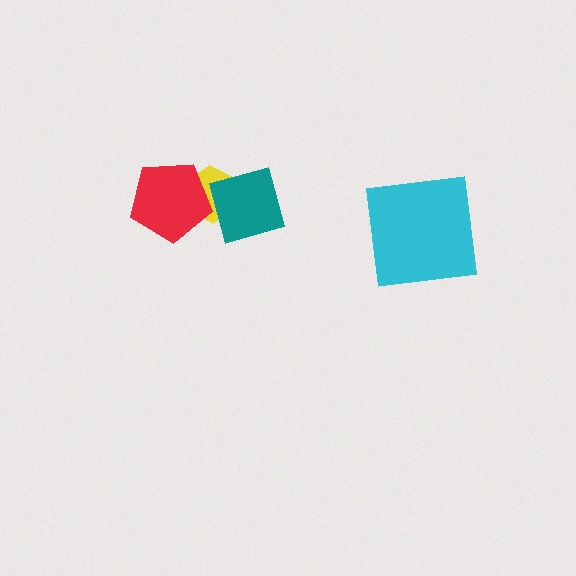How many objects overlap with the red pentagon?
1 object overlaps with the red pentagon.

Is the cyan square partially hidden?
No, no other shape covers it.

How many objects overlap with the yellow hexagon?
2 objects overlap with the yellow hexagon.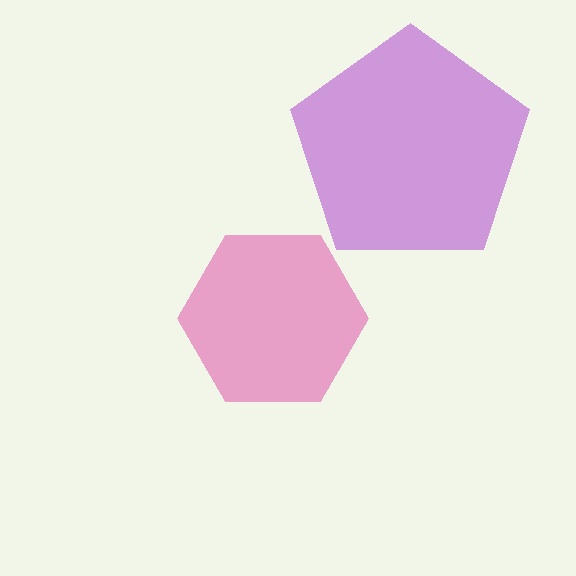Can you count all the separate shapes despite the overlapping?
Yes, there are 2 separate shapes.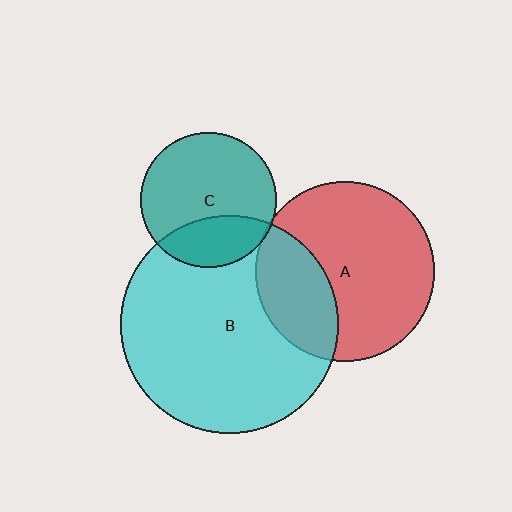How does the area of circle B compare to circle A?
Approximately 1.5 times.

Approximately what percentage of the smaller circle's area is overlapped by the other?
Approximately 30%.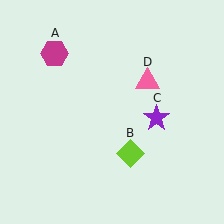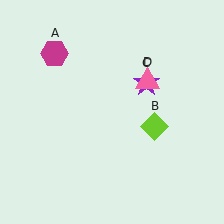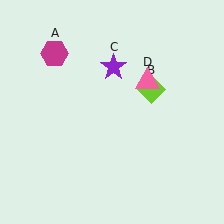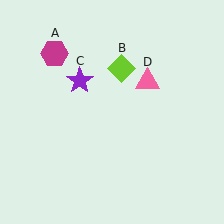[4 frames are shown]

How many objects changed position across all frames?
2 objects changed position: lime diamond (object B), purple star (object C).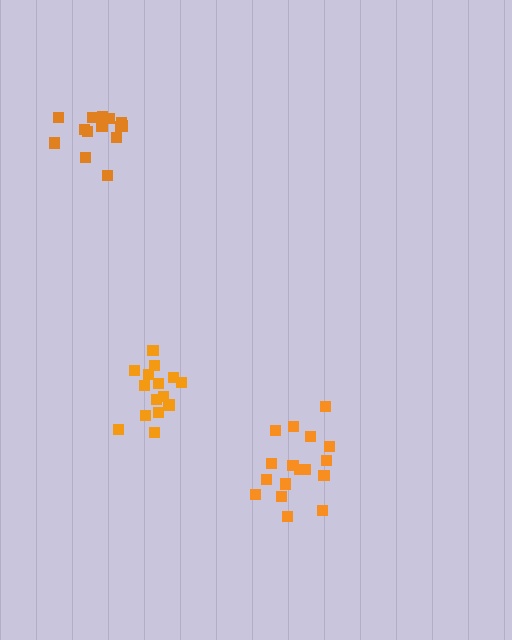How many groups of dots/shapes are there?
There are 3 groups.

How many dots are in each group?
Group 1: 14 dots, Group 2: 15 dots, Group 3: 17 dots (46 total).